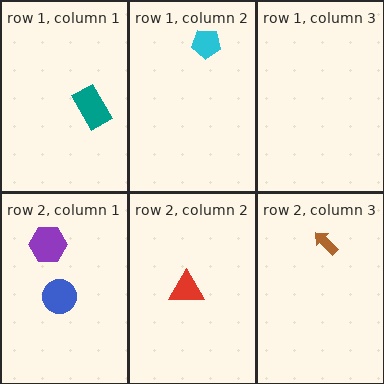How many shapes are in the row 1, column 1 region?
1.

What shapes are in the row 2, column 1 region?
The blue circle, the purple hexagon.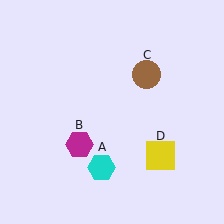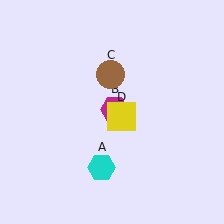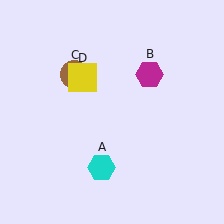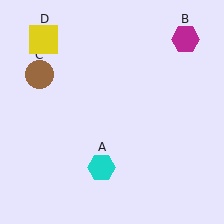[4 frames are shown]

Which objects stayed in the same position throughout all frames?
Cyan hexagon (object A) remained stationary.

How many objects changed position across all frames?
3 objects changed position: magenta hexagon (object B), brown circle (object C), yellow square (object D).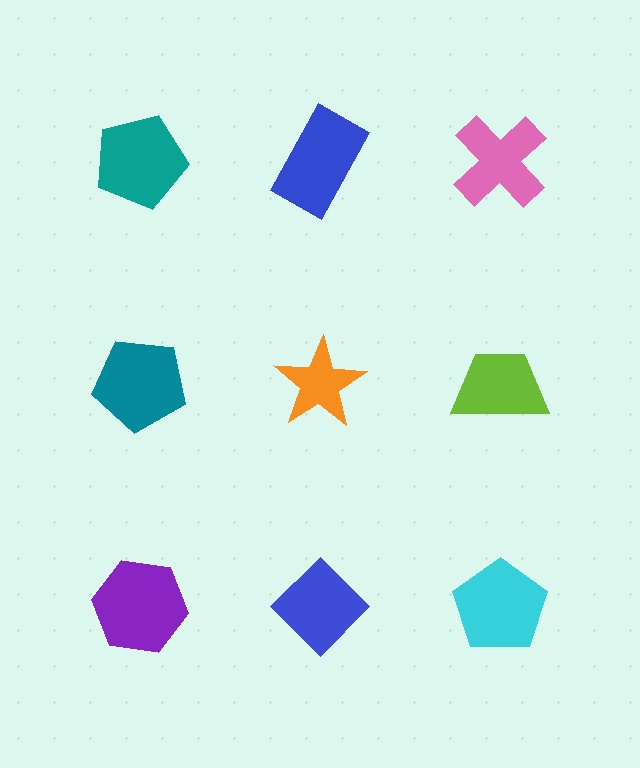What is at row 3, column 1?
A purple hexagon.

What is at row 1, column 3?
A pink cross.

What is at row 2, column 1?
A teal pentagon.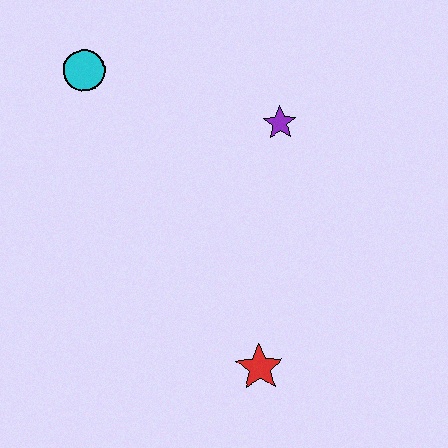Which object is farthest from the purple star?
The red star is farthest from the purple star.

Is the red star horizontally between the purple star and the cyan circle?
Yes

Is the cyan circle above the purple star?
Yes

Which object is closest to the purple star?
The cyan circle is closest to the purple star.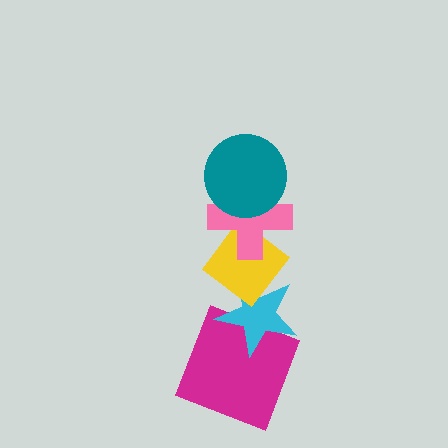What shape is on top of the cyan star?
The yellow diamond is on top of the cyan star.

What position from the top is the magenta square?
The magenta square is 5th from the top.